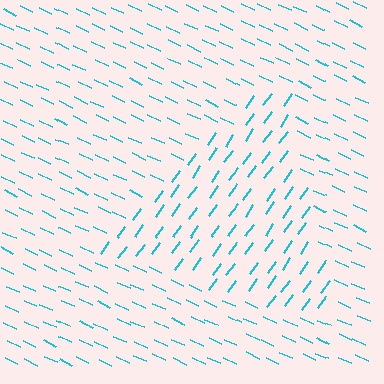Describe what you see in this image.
The image is filled with small cyan line segments. A triangle region in the image has lines oriented differently from the surrounding lines, creating a visible texture boundary.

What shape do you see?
I see a triangle.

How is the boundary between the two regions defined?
The boundary is defined purely by a change in line orientation (approximately 80 degrees difference). All lines are the same color and thickness.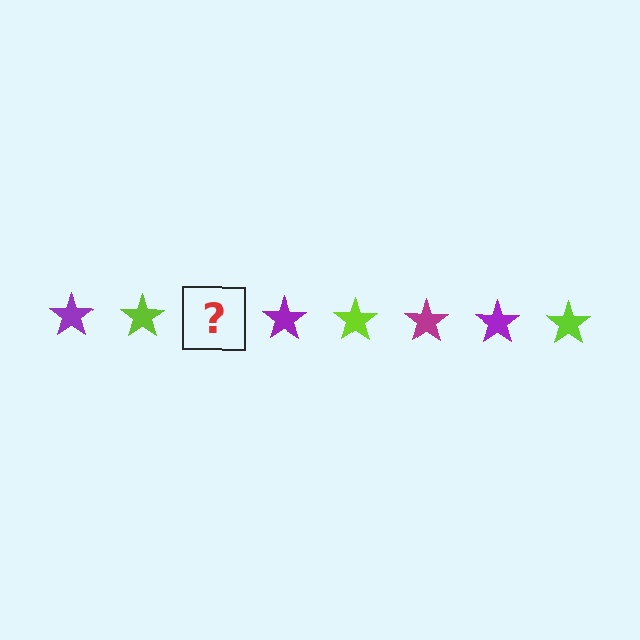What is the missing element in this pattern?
The missing element is a magenta star.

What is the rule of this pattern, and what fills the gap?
The rule is that the pattern cycles through purple, lime, magenta stars. The gap should be filled with a magenta star.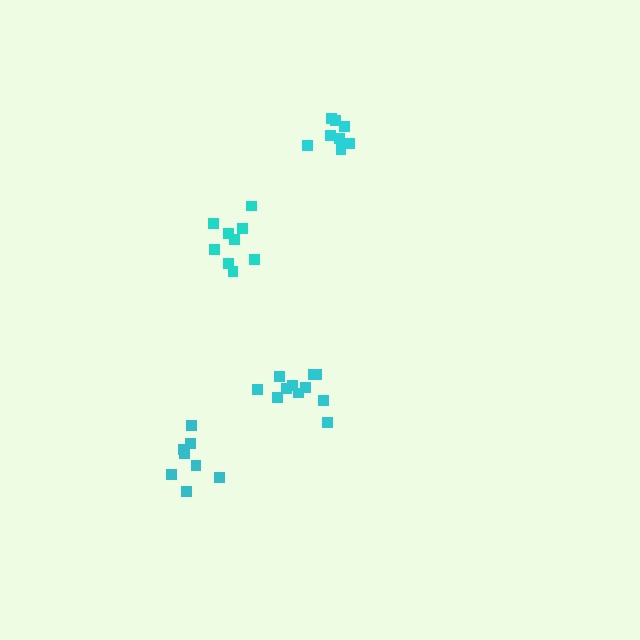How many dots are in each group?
Group 1: 8 dots, Group 2: 11 dots, Group 3: 9 dots, Group 4: 8 dots (36 total).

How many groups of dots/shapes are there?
There are 4 groups.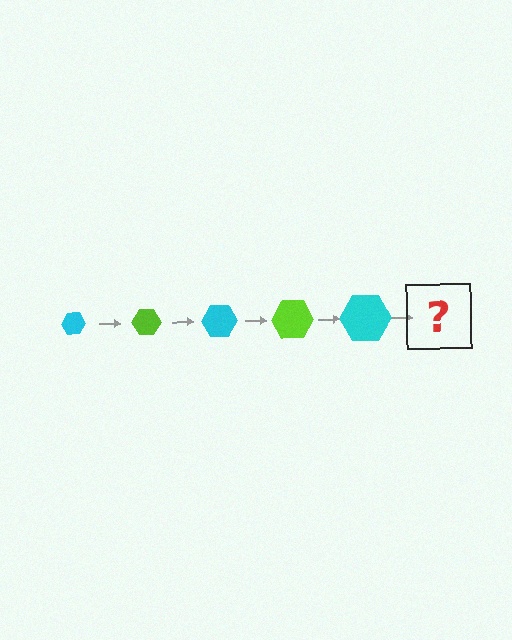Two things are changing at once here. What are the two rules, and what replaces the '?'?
The two rules are that the hexagon grows larger each step and the color cycles through cyan and lime. The '?' should be a lime hexagon, larger than the previous one.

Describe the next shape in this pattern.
It should be a lime hexagon, larger than the previous one.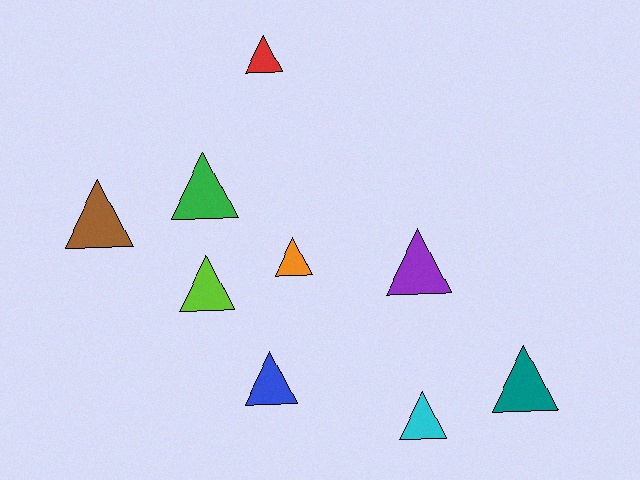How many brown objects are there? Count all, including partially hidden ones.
There is 1 brown object.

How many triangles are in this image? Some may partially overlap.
There are 9 triangles.